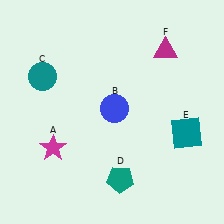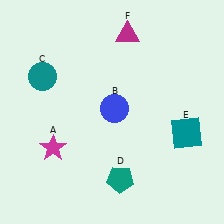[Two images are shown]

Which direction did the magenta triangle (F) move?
The magenta triangle (F) moved left.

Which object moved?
The magenta triangle (F) moved left.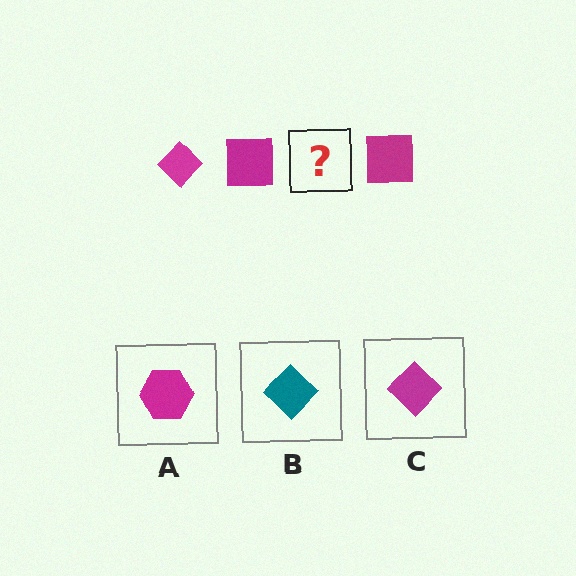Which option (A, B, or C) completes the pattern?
C.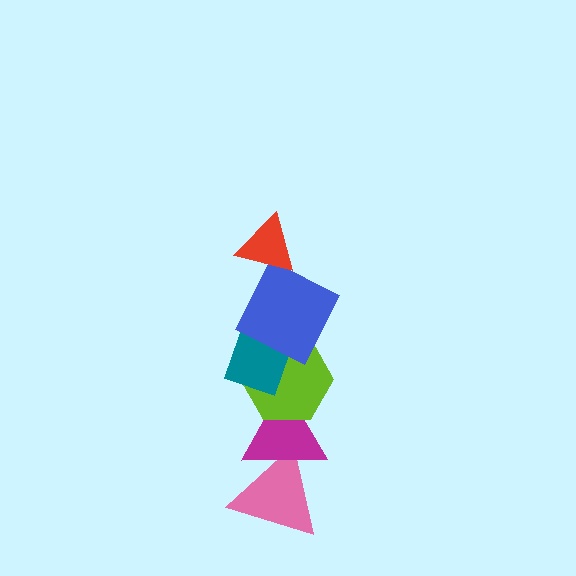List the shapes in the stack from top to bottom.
From top to bottom: the red triangle, the blue square, the teal rectangle, the lime hexagon, the magenta triangle, the pink triangle.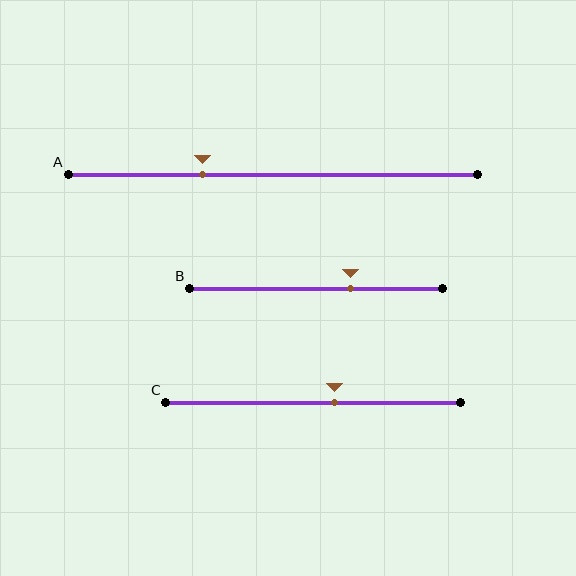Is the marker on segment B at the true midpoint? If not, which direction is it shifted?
No, the marker on segment B is shifted to the right by about 13% of the segment length.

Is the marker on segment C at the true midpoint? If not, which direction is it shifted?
No, the marker on segment C is shifted to the right by about 7% of the segment length.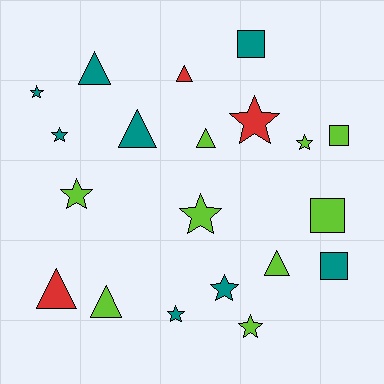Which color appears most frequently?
Lime, with 9 objects.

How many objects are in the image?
There are 20 objects.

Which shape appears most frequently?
Star, with 9 objects.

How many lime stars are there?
There are 4 lime stars.